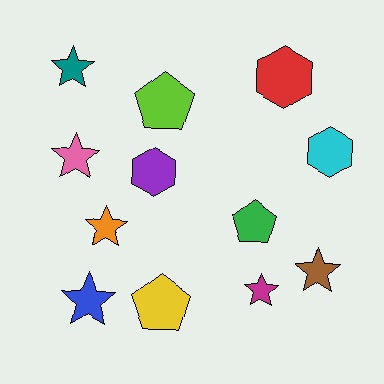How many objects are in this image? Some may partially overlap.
There are 12 objects.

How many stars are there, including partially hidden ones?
There are 6 stars.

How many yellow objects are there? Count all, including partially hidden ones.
There is 1 yellow object.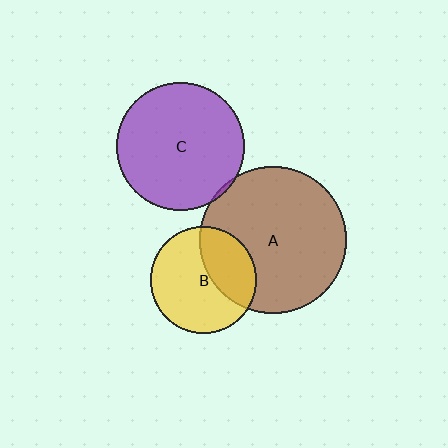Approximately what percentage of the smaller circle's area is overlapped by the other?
Approximately 5%.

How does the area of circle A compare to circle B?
Approximately 1.9 times.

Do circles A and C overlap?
Yes.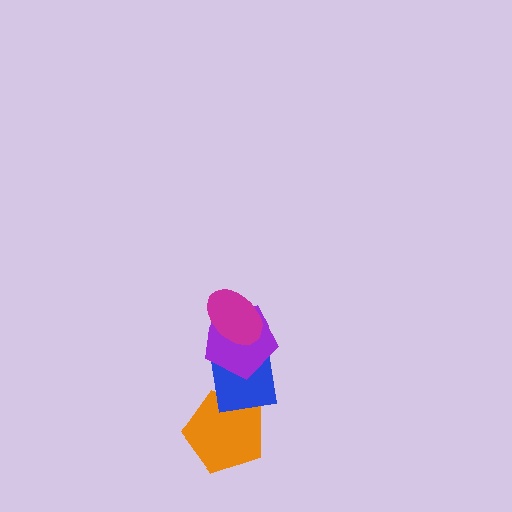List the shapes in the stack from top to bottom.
From top to bottom: the magenta ellipse, the purple pentagon, the blue square, the orange pentagon.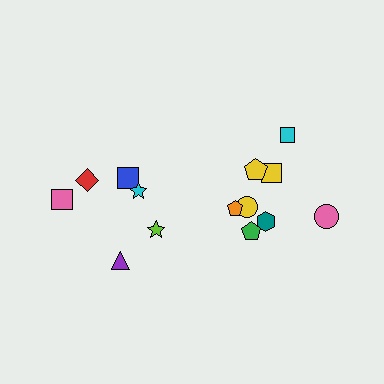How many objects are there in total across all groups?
There are 14 objects.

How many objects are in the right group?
There are 8 objects.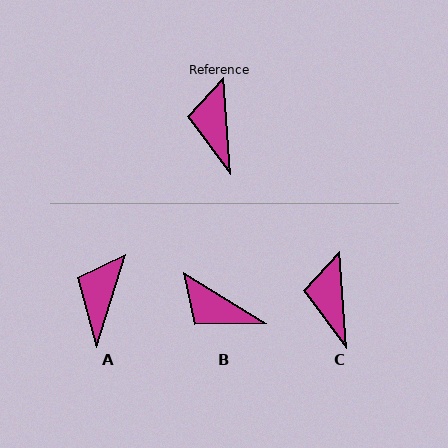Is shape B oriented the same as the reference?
No, it is off by about 55 degrees.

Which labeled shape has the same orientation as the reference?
C.